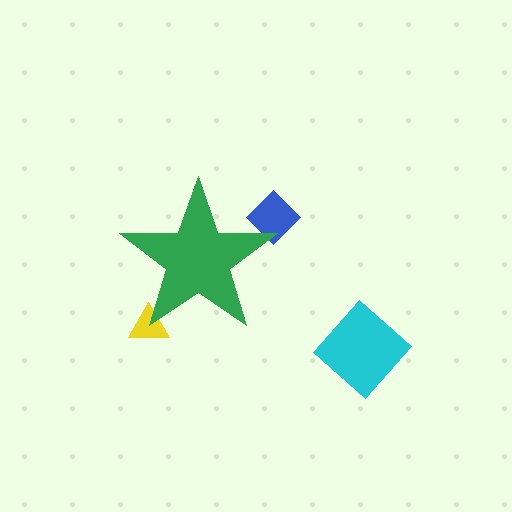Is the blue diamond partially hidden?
Yes, the blue diamond is partially hidden behind the green star.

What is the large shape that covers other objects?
A green star.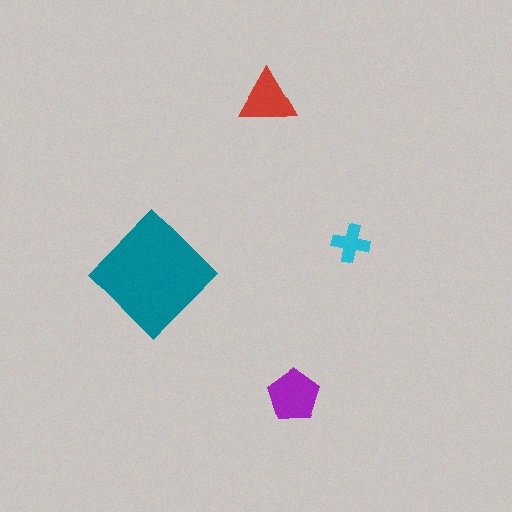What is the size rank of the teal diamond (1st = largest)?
1st.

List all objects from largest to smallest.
The teal diamond, the purple pentagon, the red triangle, the cyan cross.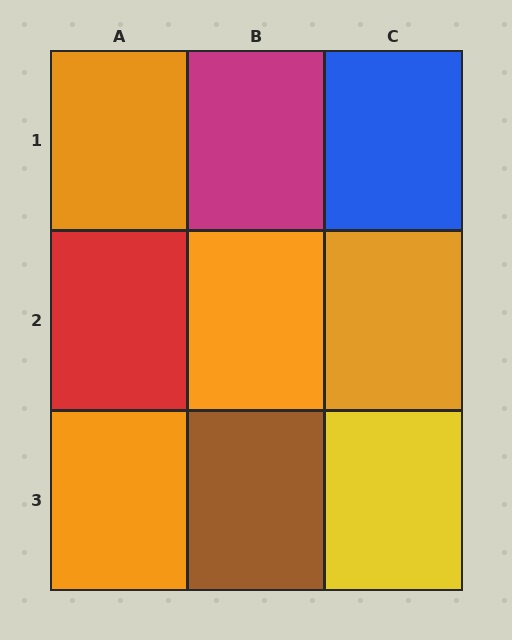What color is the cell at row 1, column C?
Blue.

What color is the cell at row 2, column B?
Orange.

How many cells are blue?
1 cell is blue.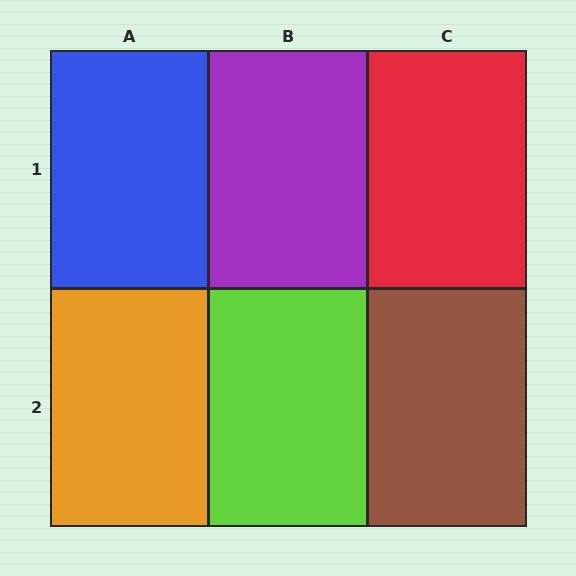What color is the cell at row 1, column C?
Red.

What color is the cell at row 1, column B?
Purple.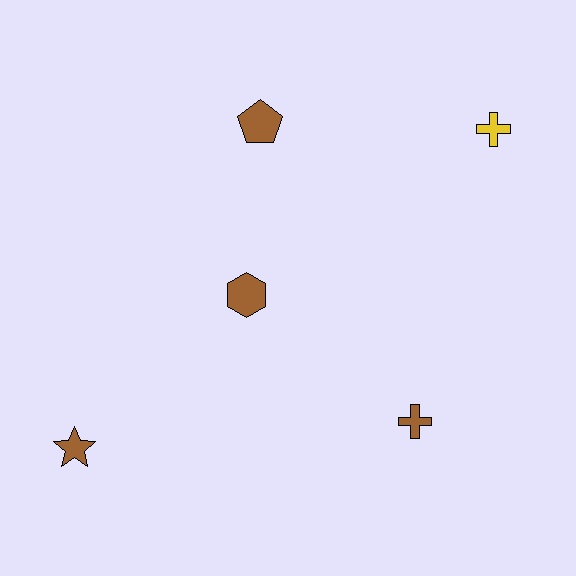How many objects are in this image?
There are 5 objects.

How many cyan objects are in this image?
There are no cyan objects.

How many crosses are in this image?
There are 2 crosses.